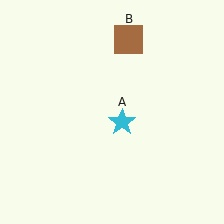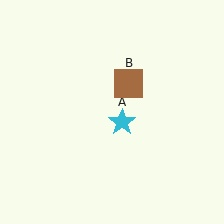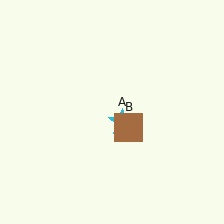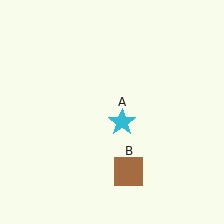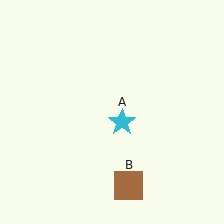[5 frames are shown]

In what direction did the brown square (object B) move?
The brown square (object B) moved down.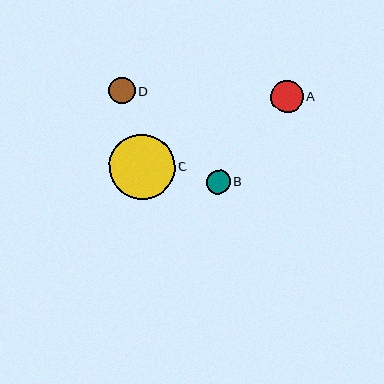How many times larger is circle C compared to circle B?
Circle C is approximately 2.8 times the size of circle B.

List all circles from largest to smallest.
From largest to smallest: C, A, D, B.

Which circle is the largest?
Circle C is the largest with a size of approximately 65 pixels.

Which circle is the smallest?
Circle B is the smallest with a size of approximately 24 pixels.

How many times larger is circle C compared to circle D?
Circle C is approximately 2.4 times the size of circle D.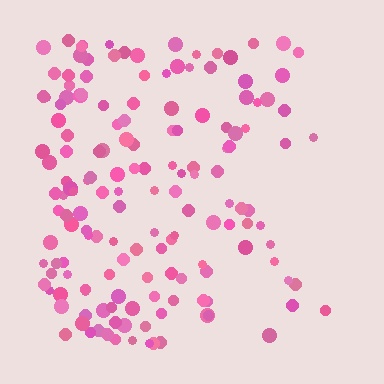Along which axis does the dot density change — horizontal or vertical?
Horizontal.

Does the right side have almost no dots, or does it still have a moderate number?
Still a moderate number, just noticeably fewer than the left.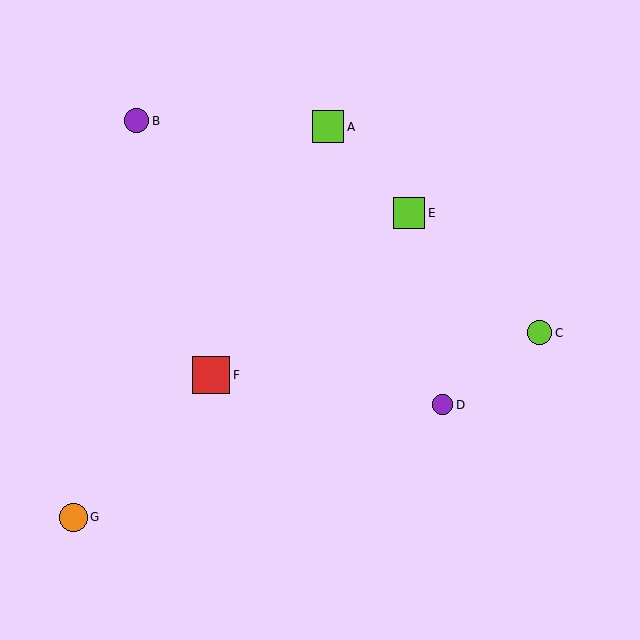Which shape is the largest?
The red square (labeled F) is the largest.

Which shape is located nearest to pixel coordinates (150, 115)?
The purple circle (labeled B) at (136, 121) is nearest to that location.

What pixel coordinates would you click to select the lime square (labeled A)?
Click at (328, 127) to select the lime square A.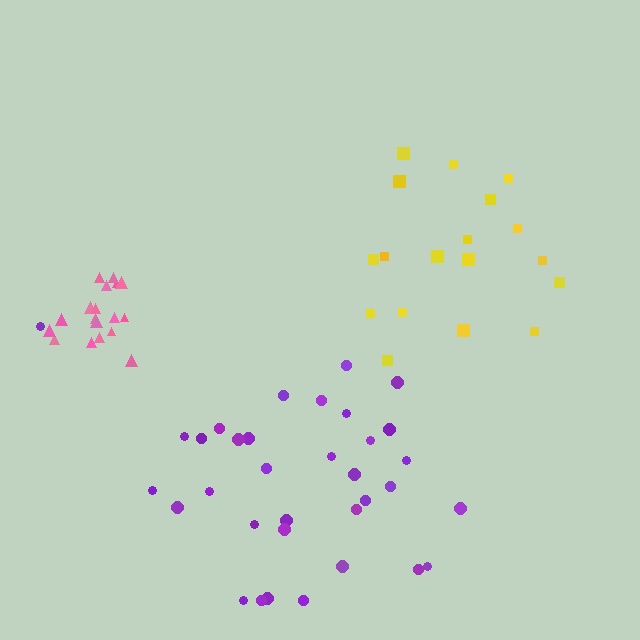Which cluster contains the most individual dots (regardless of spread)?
Purple (34).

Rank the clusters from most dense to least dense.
pink, purple, yellow.